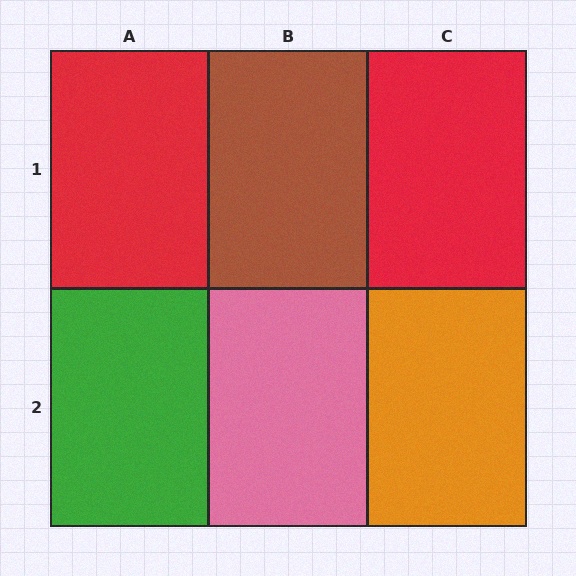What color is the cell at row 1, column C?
Red.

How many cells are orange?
1 cell is orange.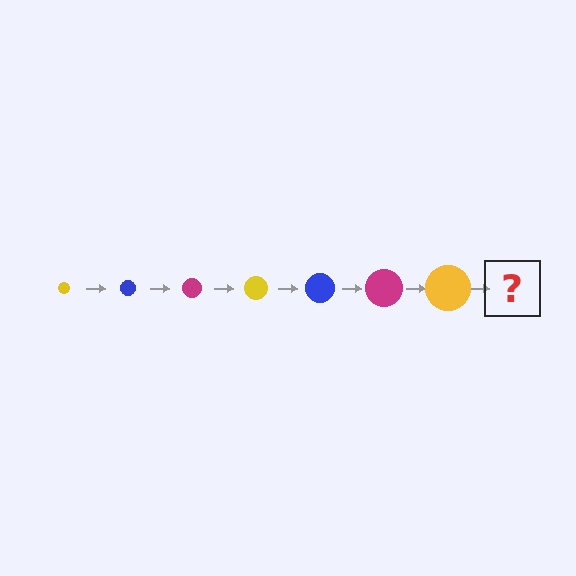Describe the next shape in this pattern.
It should be a blue circle, larger than the previous one.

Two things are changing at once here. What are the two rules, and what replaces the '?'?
The two rules are that the circle grows larger each step and the color cycles through yellow, blue, and magenta. The '?' should be a blue circle, larger than the previous one.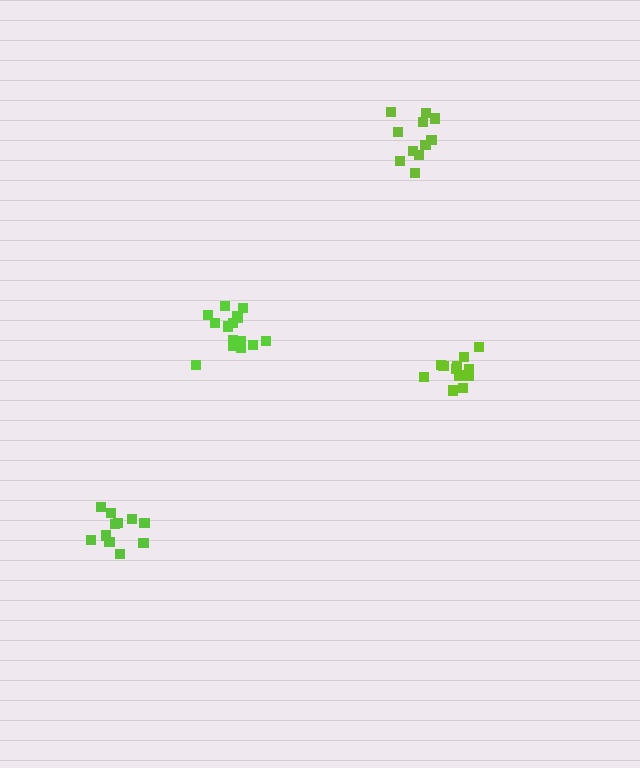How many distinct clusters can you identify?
There are 4 distinct clusters.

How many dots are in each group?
Group 1: 11 dots, Group 2: 12 dots, Group 3: 15 dots, Group 4: 13 dots (51 total).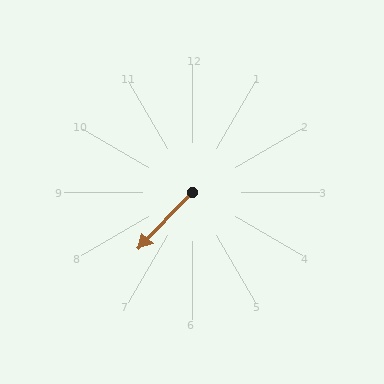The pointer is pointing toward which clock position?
Roughly 7 o'clock.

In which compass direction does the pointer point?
Southwest.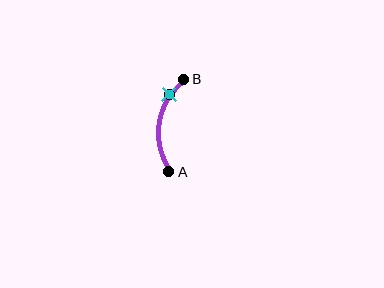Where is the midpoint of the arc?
The arc midpoint is the point on the curve farthest from the straight line joining A and B. It sits to the left of that line.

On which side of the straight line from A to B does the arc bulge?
The arc bulges to the left of the straight line connecting A and B.